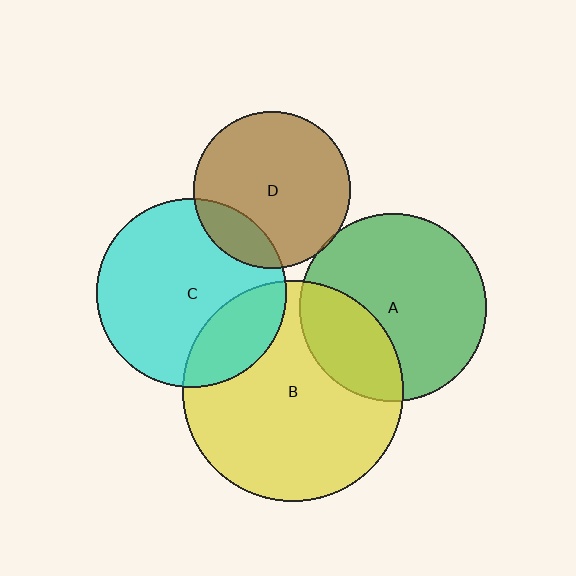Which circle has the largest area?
Circle B (yellow).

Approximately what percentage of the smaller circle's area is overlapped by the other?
Approximately 15%.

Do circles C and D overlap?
Yes.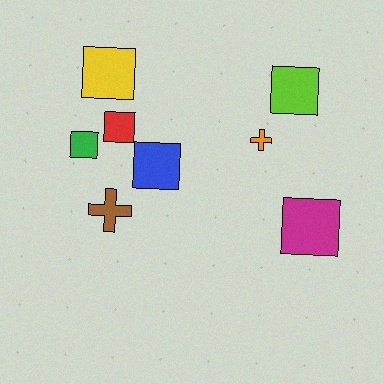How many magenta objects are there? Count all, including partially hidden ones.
There is 1 magenta object.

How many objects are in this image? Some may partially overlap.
There are 8 objects.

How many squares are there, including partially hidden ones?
There are 6 squares.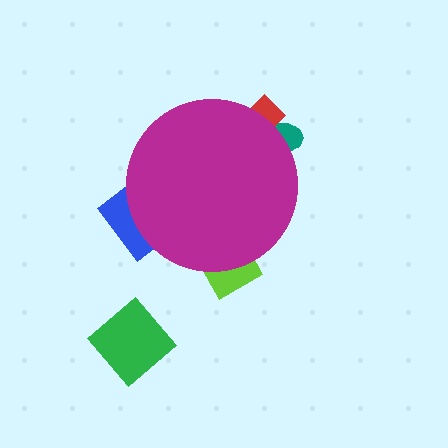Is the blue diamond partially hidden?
Yes, the blue diamond is partially hidden behind the magenta circle.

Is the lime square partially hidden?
Yes, the lime square is partially hidden behind the magenta circle.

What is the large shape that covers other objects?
A magenta circle.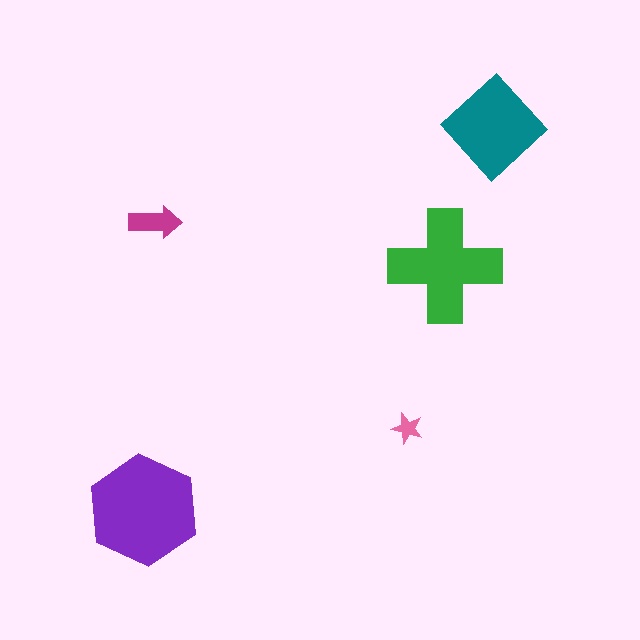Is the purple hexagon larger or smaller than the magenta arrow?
Larger.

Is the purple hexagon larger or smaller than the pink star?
Larger.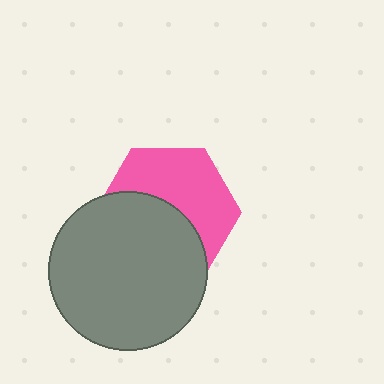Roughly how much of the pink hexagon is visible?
About half of it is visible (roughly 51%).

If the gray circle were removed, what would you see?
You would see the complete pink hexagon.